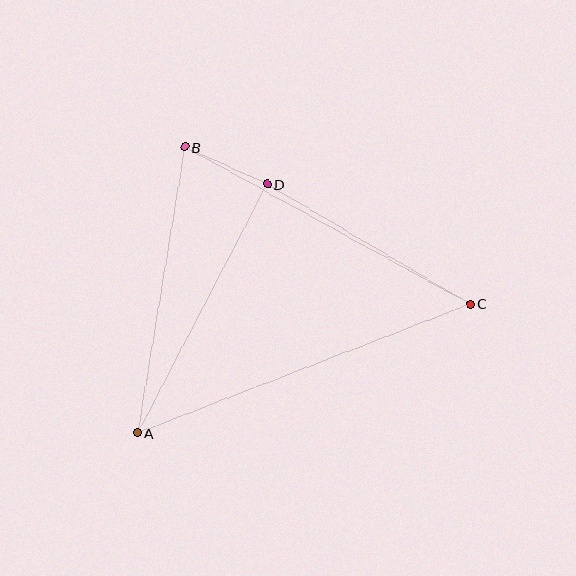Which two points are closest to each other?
Points B and D are closest to each other.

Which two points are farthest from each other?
Points A and C are farthest from each other.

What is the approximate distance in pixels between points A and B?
The distance between A and B is approximately 290 pixels.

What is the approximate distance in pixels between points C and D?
The distance between C and D is approximately 236 pixels.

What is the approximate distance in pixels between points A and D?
The distance between A and D is approximately 280 pixels.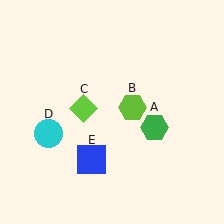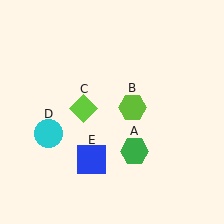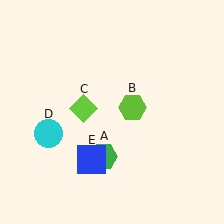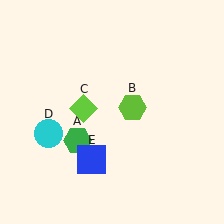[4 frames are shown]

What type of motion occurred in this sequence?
The green hexagon (object A) rotated clockwise around the center of the scene.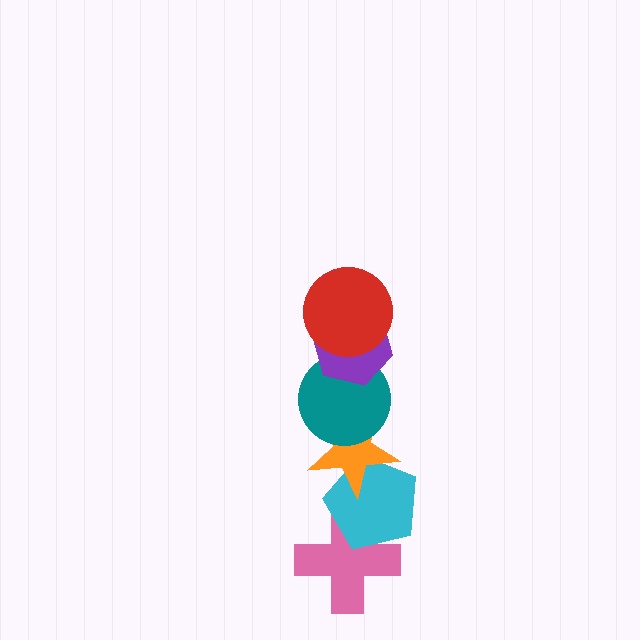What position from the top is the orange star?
The orange star is 4th from the top.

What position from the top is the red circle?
The red circle is 1st from the top.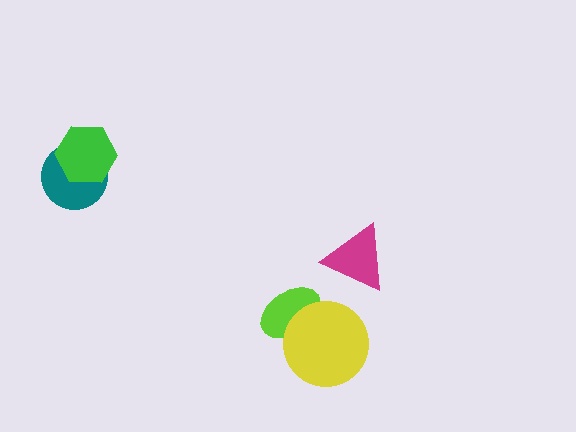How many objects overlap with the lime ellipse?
1 object overlaps with the lime ellipse.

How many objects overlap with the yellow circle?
1 object overlaps with the yellow circle.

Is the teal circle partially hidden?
Yes, it is partially covered by another shape.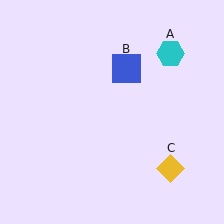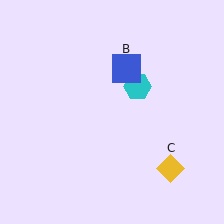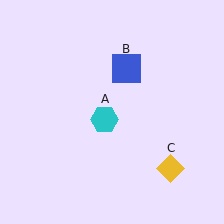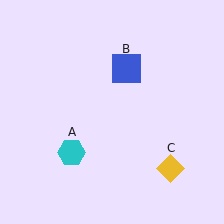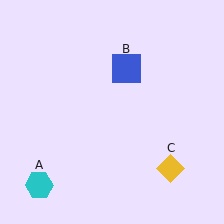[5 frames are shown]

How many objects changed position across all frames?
1 object changed position: cyan hexagon (object A).